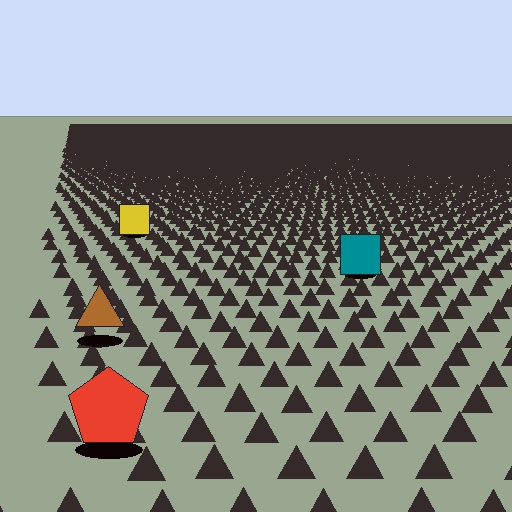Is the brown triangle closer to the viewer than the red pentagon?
No. The red pentagon is closer — you can tell from the texture gradient: the ground texture is coarser near it.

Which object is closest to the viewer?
The red pentagon is closest. The texture marks near it are larger and more spread out.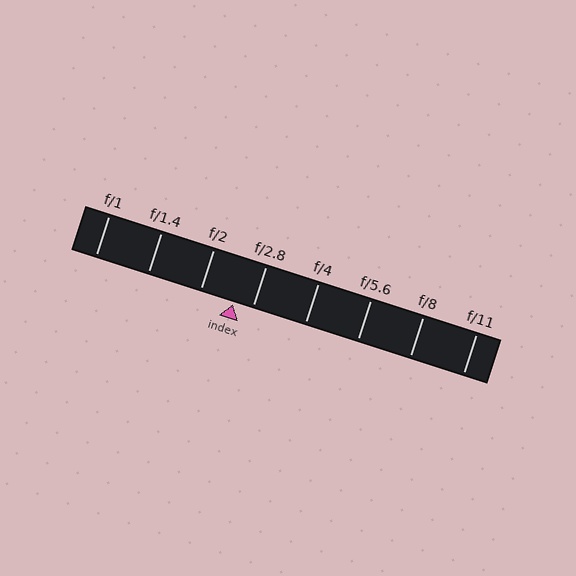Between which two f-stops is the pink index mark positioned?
The index mark is between f/2 and f/2.8.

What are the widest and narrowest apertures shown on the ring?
The widest aperture shown is f/1 and the narrowest is f/11.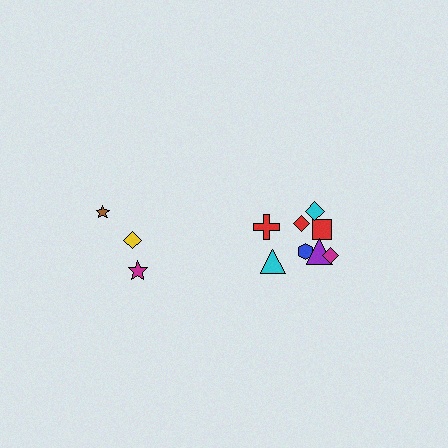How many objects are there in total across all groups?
There are 11 objects.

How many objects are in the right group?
There are 8 objects.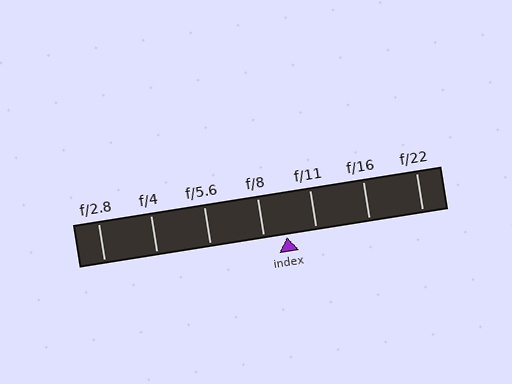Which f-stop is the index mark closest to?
The index mark is closest to f/8.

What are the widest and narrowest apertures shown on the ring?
The widest aperture shown is f/2.8 and the narrowest is f/22.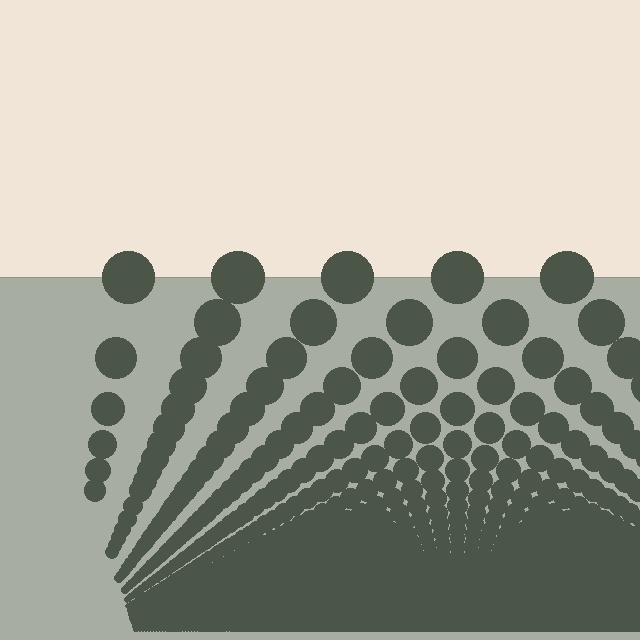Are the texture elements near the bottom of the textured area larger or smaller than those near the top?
Smaller. The gradient is inverted — elements near the bottom are smaller and denser.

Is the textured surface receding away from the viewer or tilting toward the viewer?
The surface appears to tilt toward the viewer. Texture elements get larger and sparser toward the top.